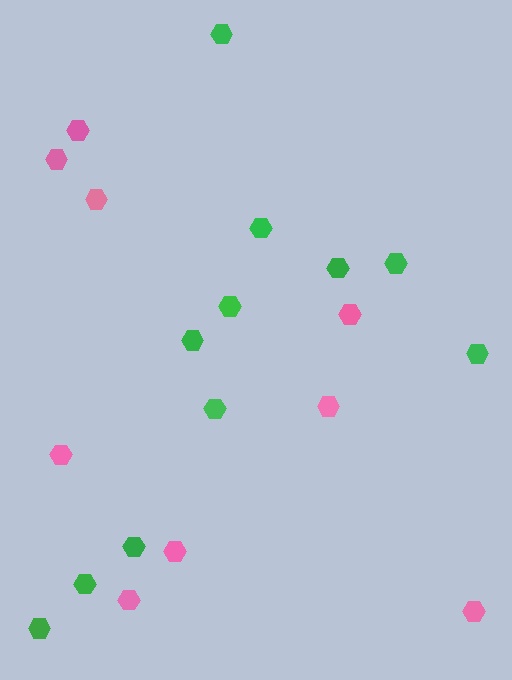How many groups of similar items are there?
There are 2 groups: one group of pink hexagons (9) and one group of green hexagons (11).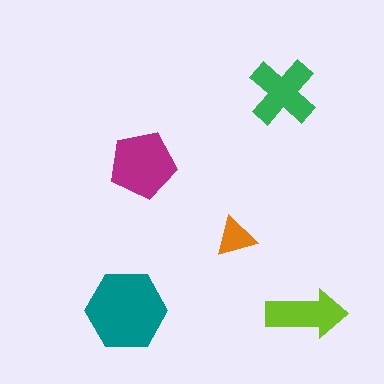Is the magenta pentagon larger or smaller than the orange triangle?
Larger.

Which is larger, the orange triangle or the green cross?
The green cross.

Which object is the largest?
The teal hexagon.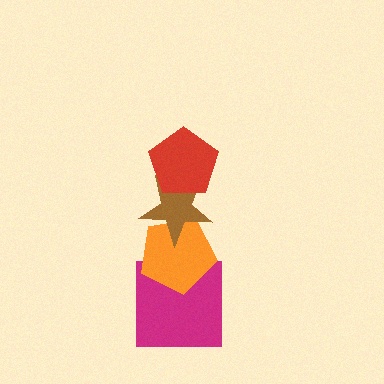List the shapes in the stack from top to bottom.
From top to bottom: the red pentagon, the brown star, the orange pentagon, the magenta square.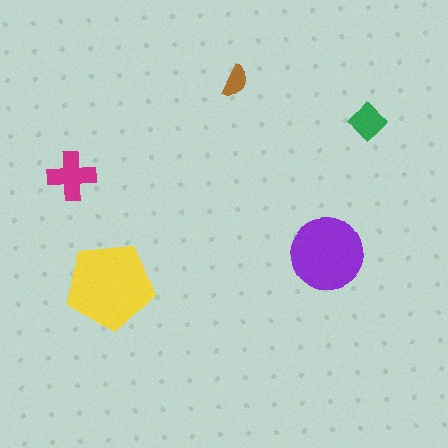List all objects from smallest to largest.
The brown semicircle, the green diamond, the magenta cross, the purple circle, the yellow pentagon.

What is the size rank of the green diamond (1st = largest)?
4th.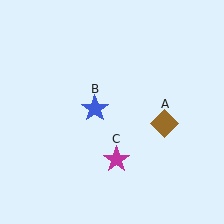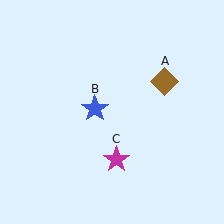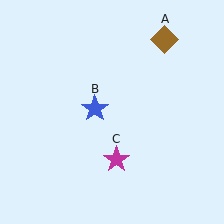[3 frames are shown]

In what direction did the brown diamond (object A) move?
The brown diamond (object A) moved up.